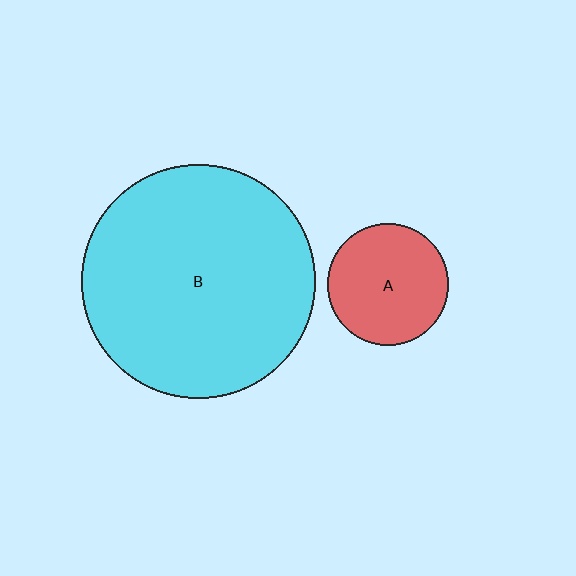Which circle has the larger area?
Circle B (cyan).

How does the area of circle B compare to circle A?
Approximately 3.7 times.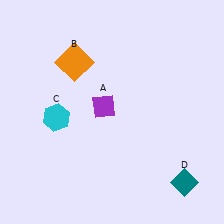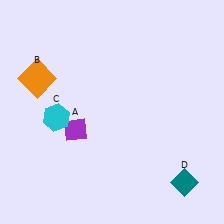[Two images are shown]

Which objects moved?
The objects that moved are: the purple diamond (A), the orange square (B).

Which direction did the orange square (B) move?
The orange square (B) moved left.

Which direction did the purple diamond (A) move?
The purple diamond (A) moved left.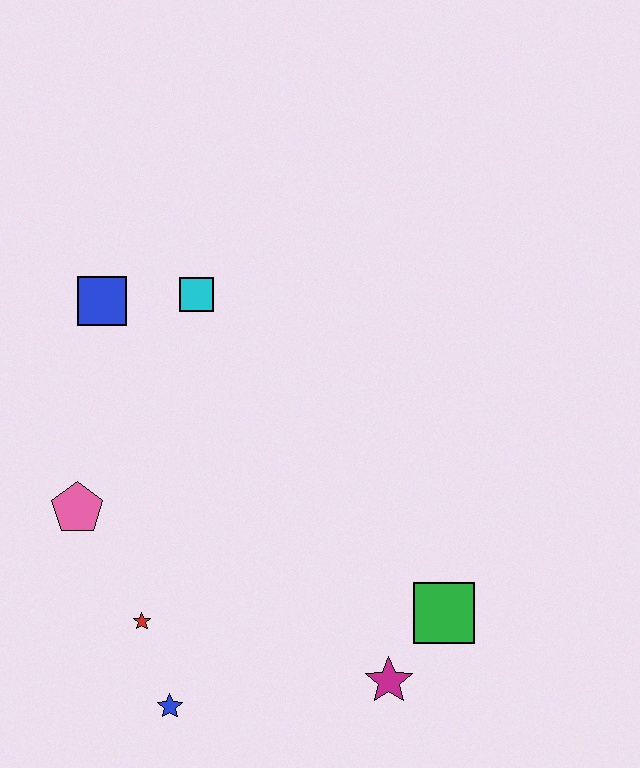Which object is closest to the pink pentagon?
The red star is closest to the pink pentagon.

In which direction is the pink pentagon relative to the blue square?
The pink pentagon is below the blue square.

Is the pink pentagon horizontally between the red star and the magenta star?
No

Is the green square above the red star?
Yes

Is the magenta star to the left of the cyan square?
No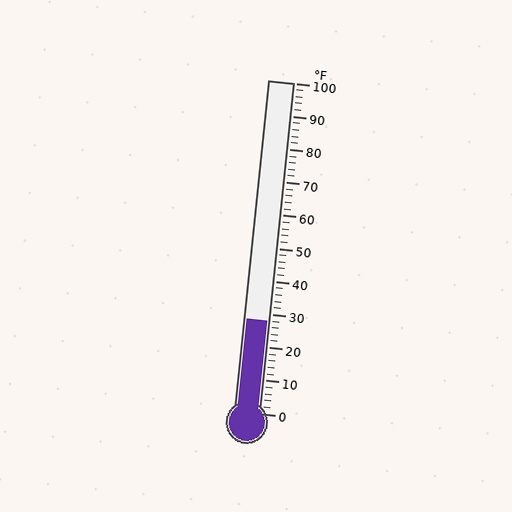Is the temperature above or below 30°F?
The temperature is below 30°F.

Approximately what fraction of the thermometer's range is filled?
The thermometer is filled to approximately 30% of its range.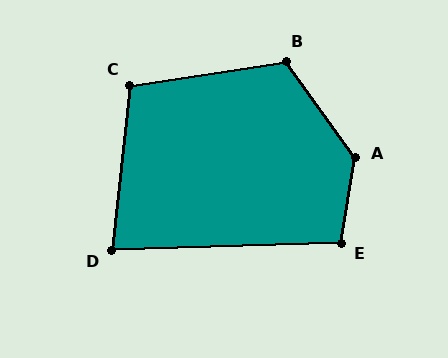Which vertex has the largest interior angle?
A, at approximately 135 degrees.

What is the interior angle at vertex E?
Approximately 101 degrees (obtuse).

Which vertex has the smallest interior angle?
D, at approximately 82 degrees.